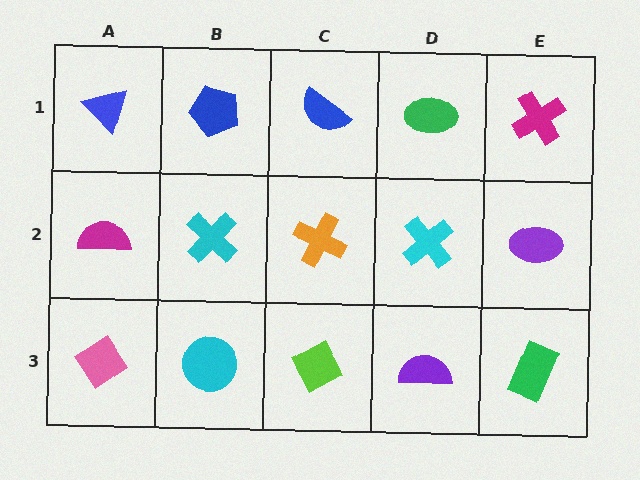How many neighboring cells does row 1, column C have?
3.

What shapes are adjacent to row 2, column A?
A blue triangle (row 1, column A), a pink diamond (row 3, column A), a cyan cross (row 2, column B).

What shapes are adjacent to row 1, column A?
A magenta semicircle (row 2, column A), a blue pentagon (row 1, column B).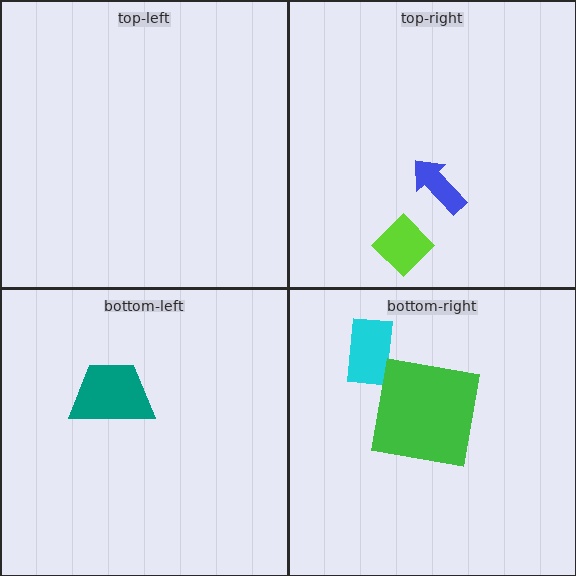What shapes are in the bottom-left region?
The teal trapezoid.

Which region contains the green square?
The bottom-right region.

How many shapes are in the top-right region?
2.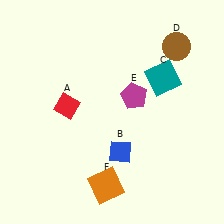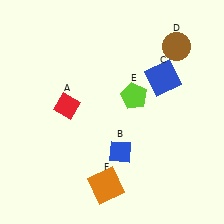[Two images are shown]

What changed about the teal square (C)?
In Image 1, C is teal. In Image 2, it changed to blue.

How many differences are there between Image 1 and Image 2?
There are 2 differences between the two images.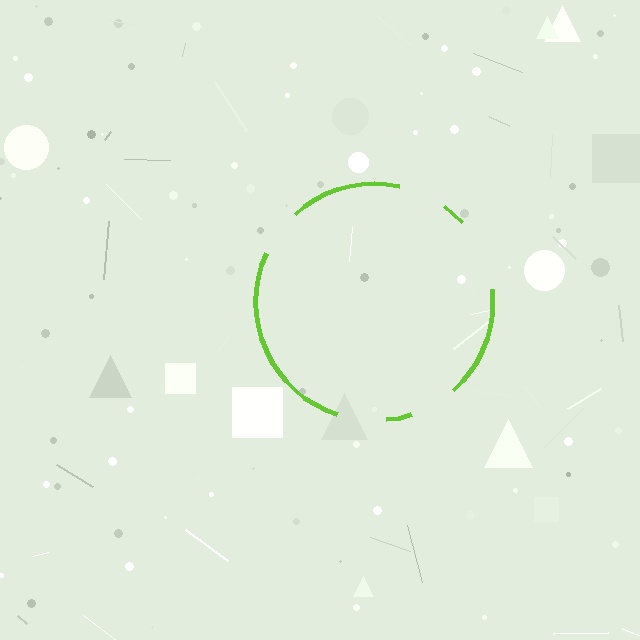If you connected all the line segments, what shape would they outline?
They would outline a circle.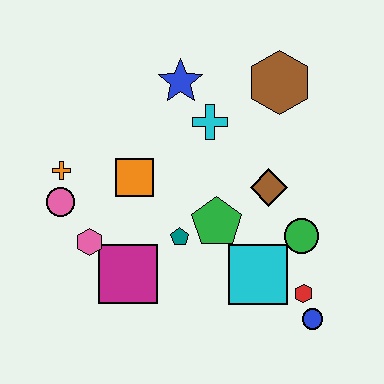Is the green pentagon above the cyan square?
Yes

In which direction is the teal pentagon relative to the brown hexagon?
The teal pentagon is below the brown hexagon.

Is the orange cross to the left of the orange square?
Yes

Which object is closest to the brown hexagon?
The cyan cross is closest to the brown hexagon.